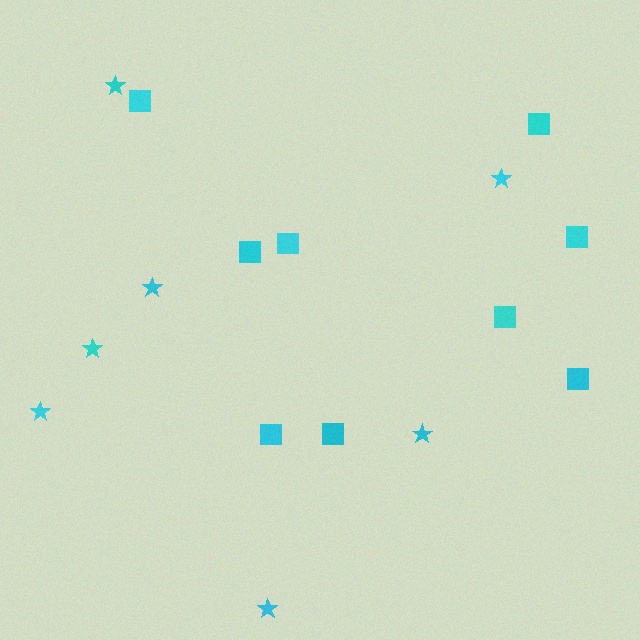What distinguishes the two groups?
There are 2 groups: one group of stars (7) and one group of squares (9).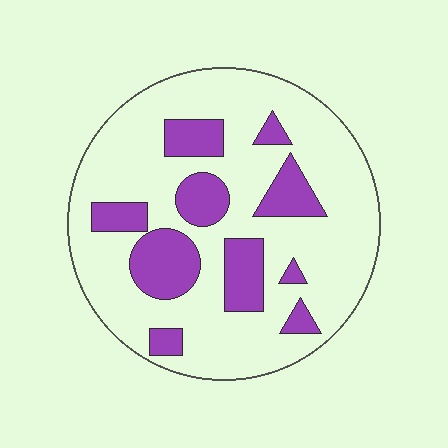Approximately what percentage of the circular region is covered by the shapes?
Approximately 25%.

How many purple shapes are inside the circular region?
10.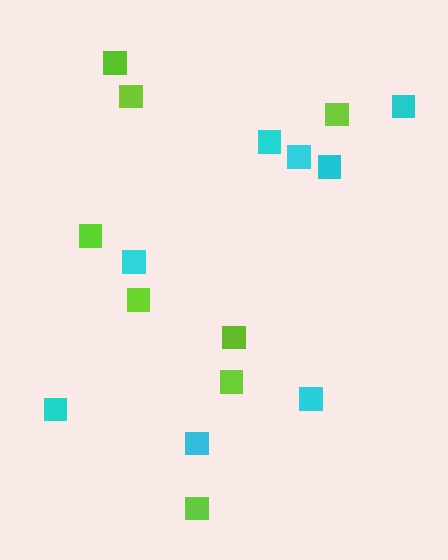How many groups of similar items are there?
There are 2 groups: one group of lime squares (8) and one group of cyan squares (8).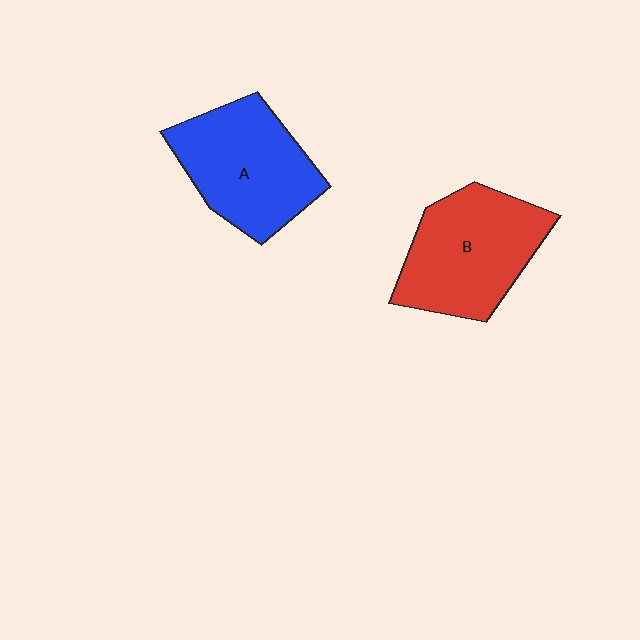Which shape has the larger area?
Shape B (red).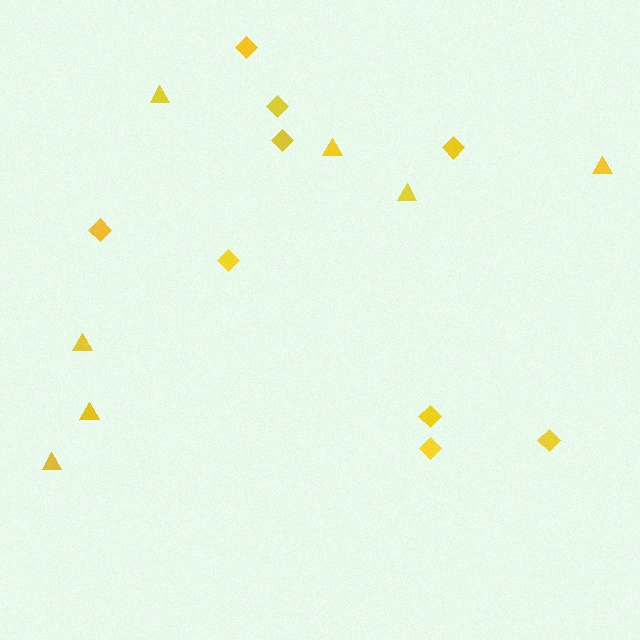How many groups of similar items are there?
There are 2 groups: one group of diamonds (9) and one group of triangles (7).